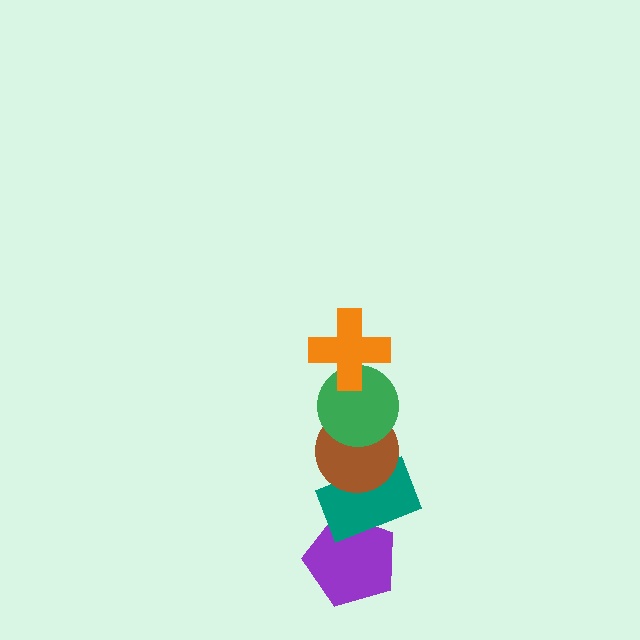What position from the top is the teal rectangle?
The teal rectangle is 4th from the top.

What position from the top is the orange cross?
The orange cross is 1st from the top.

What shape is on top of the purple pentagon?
The teal rectangle is on top of the purple pentagon.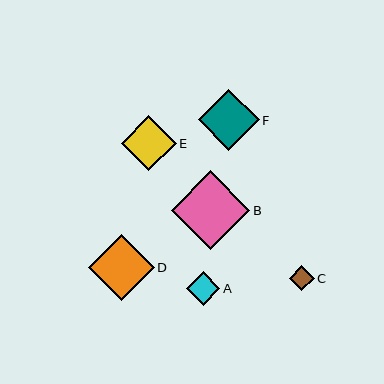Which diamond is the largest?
Diamond B is the largest with a size of approximately 78 pixels.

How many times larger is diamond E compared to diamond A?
Diamond E is approximately 1.7 times the size of diamond A.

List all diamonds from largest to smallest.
From largest to smallest: B, D, F, E, A, C.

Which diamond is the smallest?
Diamond C is the smallest with a size of approximately 25 pixels.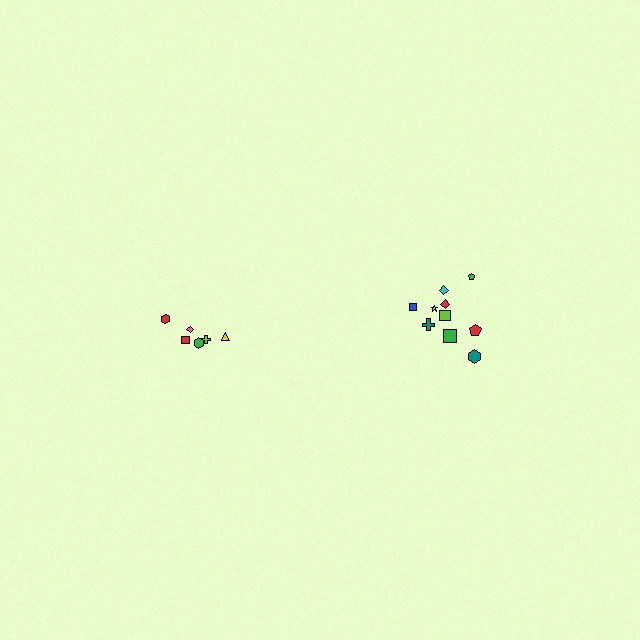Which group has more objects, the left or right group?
The right group.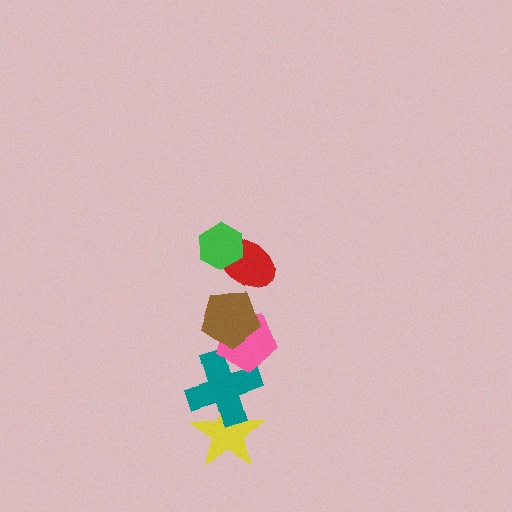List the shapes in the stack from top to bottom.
From top to bottom: the green hexagon, the red ellipse, the brown pentagon, the pink pentagon, the teal cross, the yellow star.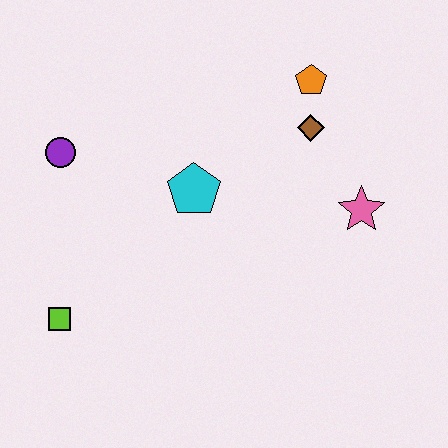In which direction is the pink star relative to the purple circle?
The pink star is to the right of the purple circle.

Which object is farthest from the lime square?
The orange pentagon is farthest from the lime square.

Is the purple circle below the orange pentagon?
Yes